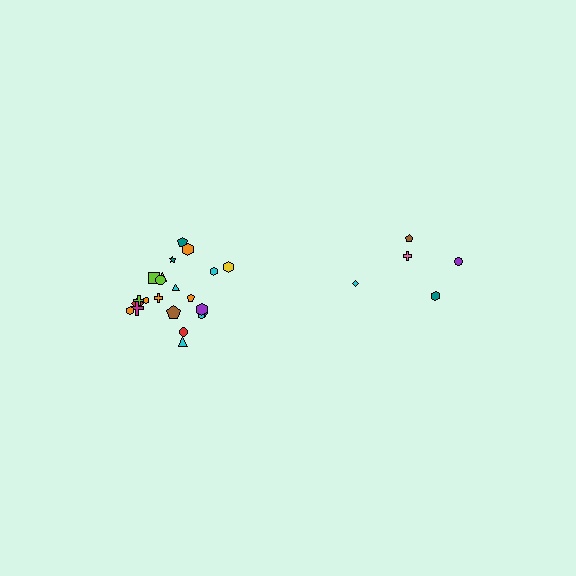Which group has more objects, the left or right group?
The left group.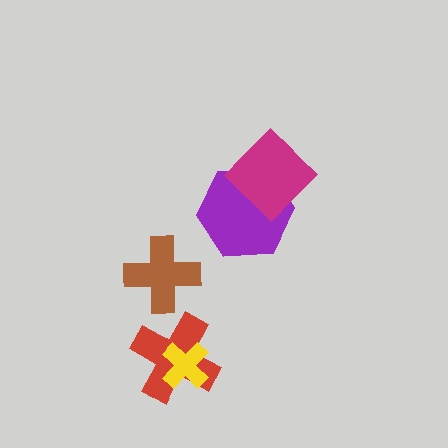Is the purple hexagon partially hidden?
Yes, it is partially covered by another shape.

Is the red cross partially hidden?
Yes, it is partially covered by another shape.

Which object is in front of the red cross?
The yellow cross is in front of the red cross.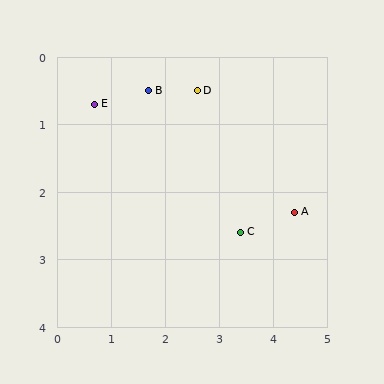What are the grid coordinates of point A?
Point A is at approximately (4.4, 2.3).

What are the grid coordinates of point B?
Point B is at approximately (1.7, 0.5).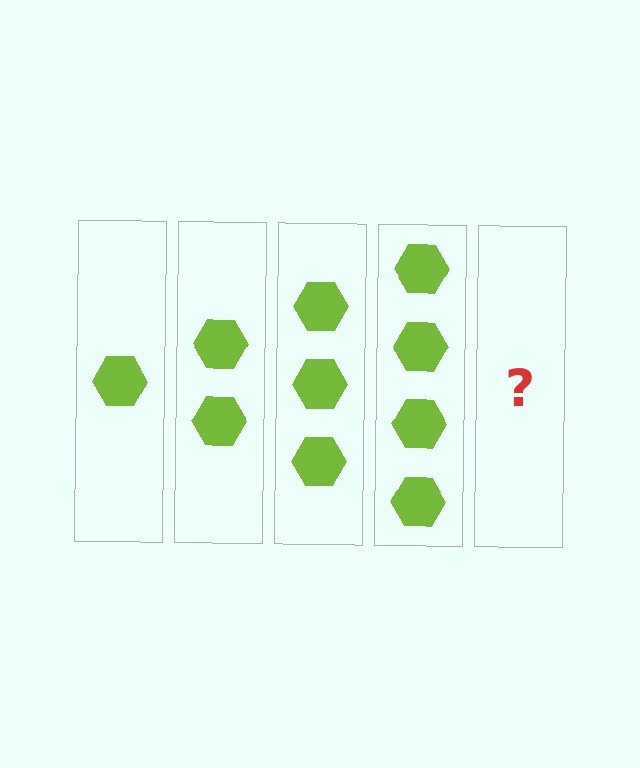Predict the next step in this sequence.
The next step is 5 hexagons.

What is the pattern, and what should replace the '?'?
The pattern is that each step adds one more hexagon. The '?' should be 5 hexagons.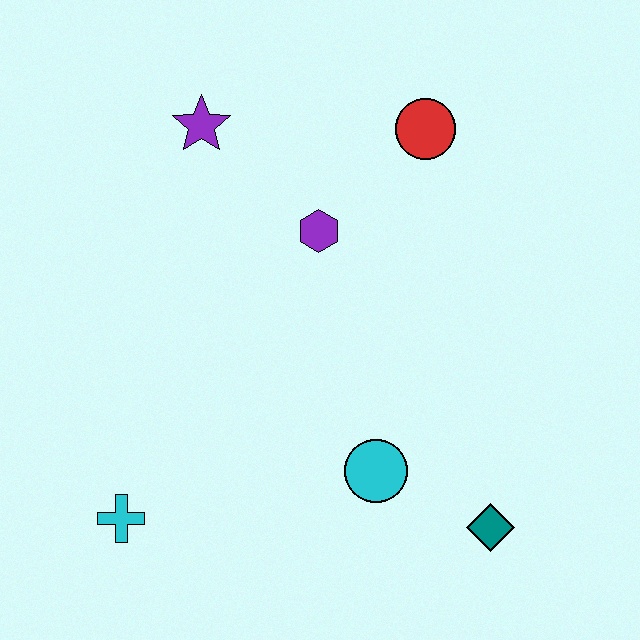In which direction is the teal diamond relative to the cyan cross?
The teal diamond is to the right of the cyan cross.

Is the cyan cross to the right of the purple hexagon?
No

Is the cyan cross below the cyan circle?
Yes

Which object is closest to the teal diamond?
The cyan circle is closest to the teal diamond.